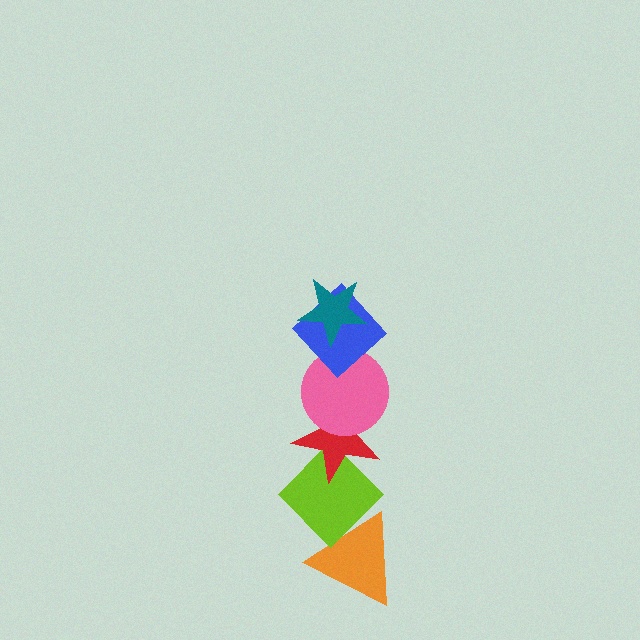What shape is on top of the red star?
The pink circle is on top of the red star.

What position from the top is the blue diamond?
The blue diamond is 2nd from the top.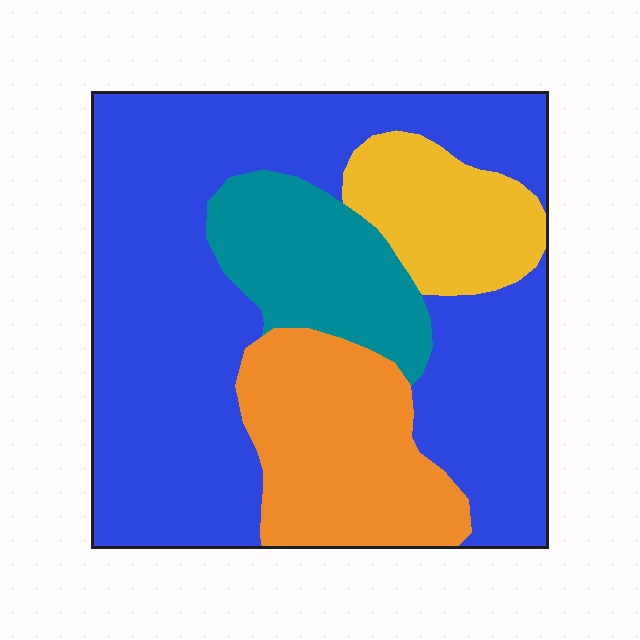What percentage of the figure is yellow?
Yellow takes up less than a quarter of the figure.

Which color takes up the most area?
Blue, at roughly 60%.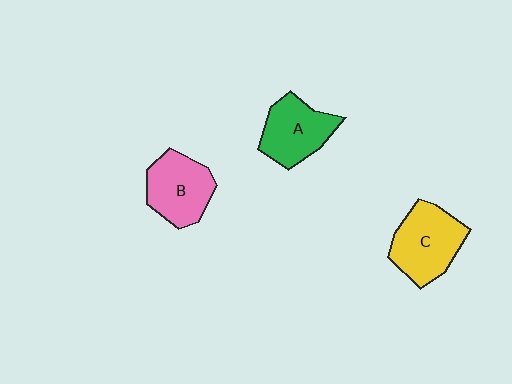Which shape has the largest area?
Shape C (yellow).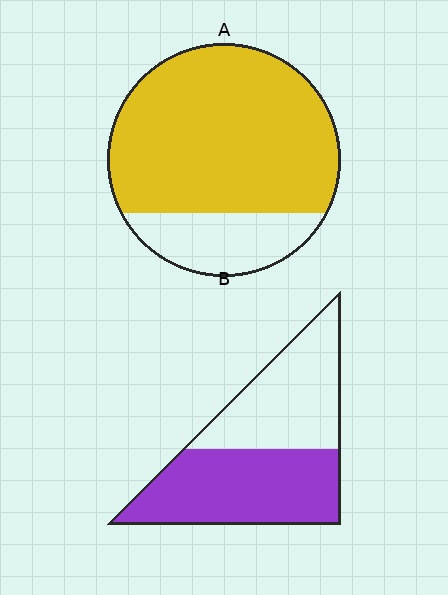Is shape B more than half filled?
Yes.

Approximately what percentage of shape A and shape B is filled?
A is approximately 80% and B is approximately 55%.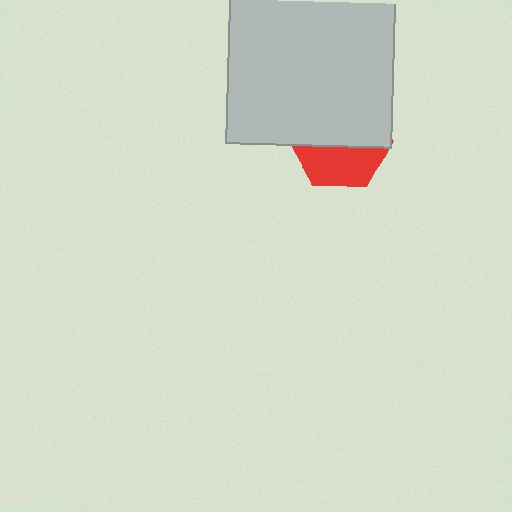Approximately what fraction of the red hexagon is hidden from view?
Roughly 62% of the red hexagon is hidden behind the light gray square.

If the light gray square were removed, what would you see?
You would see the complete red hexagon.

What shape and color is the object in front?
The object in front is a light gray square.